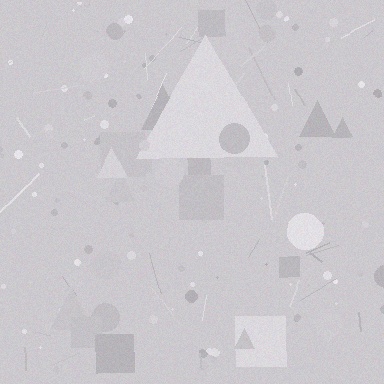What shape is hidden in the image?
A triangle is hidden in the image.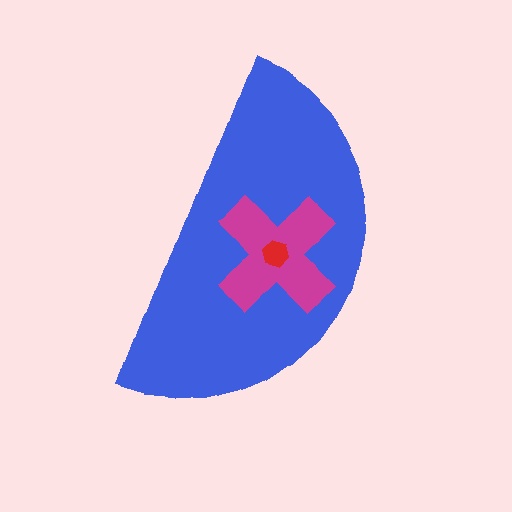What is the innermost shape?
The red hexagon.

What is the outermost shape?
The blue semicircle.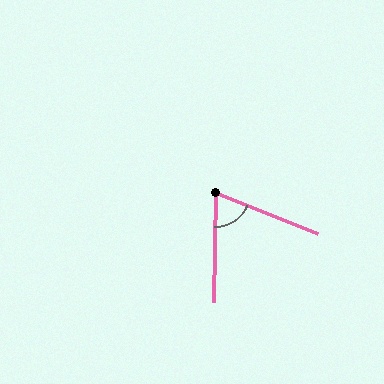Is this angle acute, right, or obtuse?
It is acute.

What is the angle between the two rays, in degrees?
Approximately 69 degrees.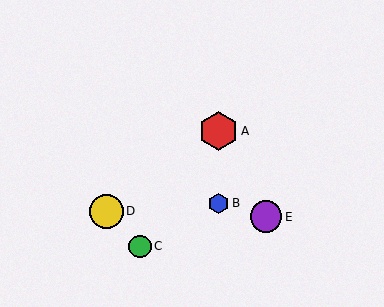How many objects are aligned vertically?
2 objects (A, B) are aligned vertically.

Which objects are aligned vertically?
Objects A, B are aligned vertically.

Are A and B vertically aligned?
Yes, both are at x≈219.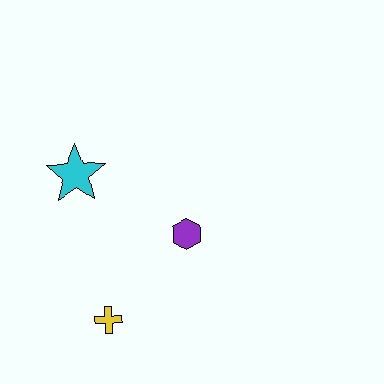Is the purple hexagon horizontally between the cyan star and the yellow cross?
No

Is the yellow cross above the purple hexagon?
No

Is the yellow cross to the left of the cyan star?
No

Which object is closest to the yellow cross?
The purple hexagon is closest to the yellow cross.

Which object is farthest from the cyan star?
The yellow cross is farthest from the cyan star.